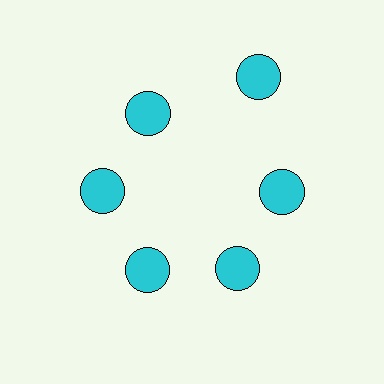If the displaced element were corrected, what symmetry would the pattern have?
It would have 6-fold rotational symmetry — the pattern would map onto itself every 60 degrees.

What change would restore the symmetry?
The symmetry would be restored by moving it inward, back onto the ring so that all 6 circles sit at equal angles and equal distance from the center.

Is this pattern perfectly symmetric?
No. The 6 cyan circles are arranged in a ring, but one element near the 1 o'clock position is pushed outward from the center, breaking the 6-fold rotational symmetry.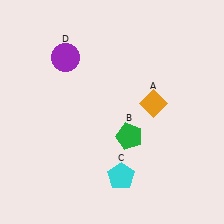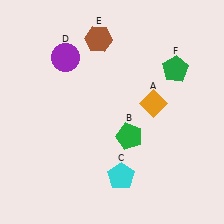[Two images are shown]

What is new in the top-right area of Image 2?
A green pentagon (F) was added in the top-right area of Image 2.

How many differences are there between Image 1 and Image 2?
There are 2 differences between the two images.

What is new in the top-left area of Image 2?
A brown hexagon (E) was added in the top-left area of Image 2.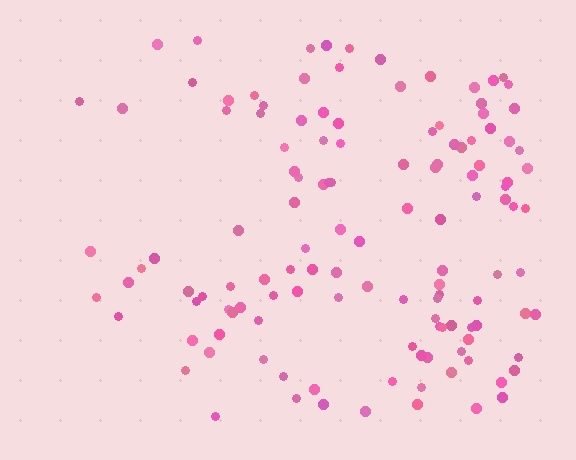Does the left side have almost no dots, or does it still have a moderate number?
Still a moderate number, just noticeably fewer than the right.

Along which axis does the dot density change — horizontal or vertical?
Horizontal.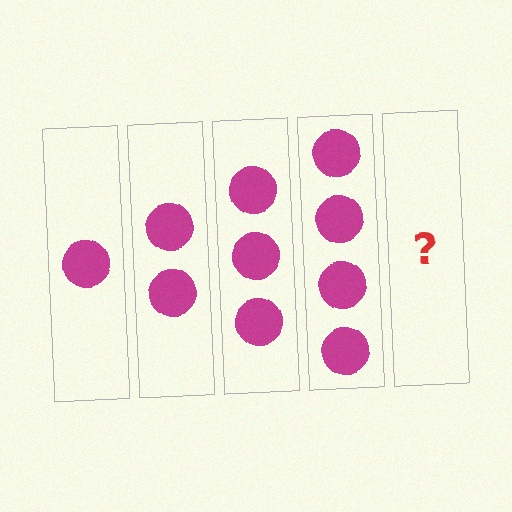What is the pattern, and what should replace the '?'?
The pattern is that each step adds one more circle. The '?' should be 5 circles.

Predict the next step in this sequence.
The next step is 5 circles.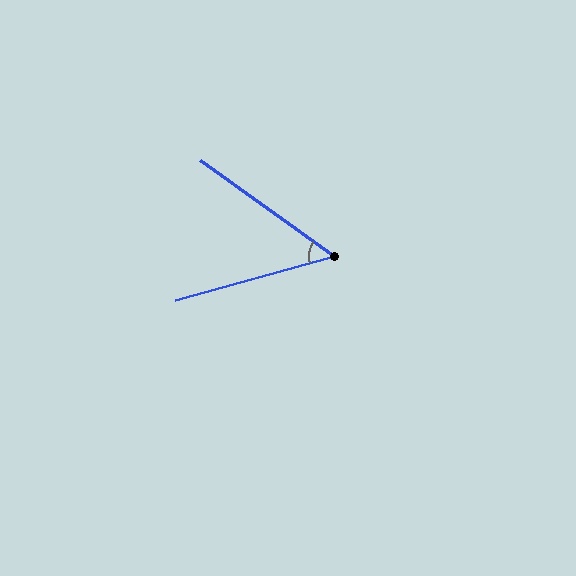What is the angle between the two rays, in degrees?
Approximately 51 degrees.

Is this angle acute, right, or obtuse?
It is acute.